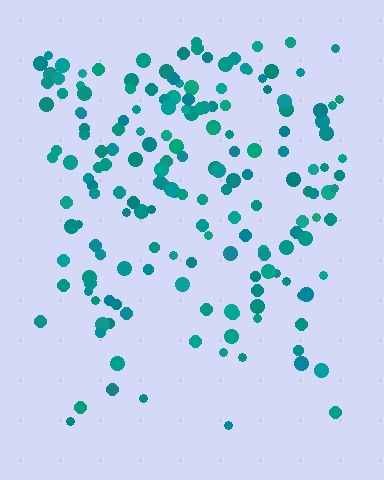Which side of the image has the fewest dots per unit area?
The bottom.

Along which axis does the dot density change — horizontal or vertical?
Vertical.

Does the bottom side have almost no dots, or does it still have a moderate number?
Still a moderate number, just noticeably fewer than the top.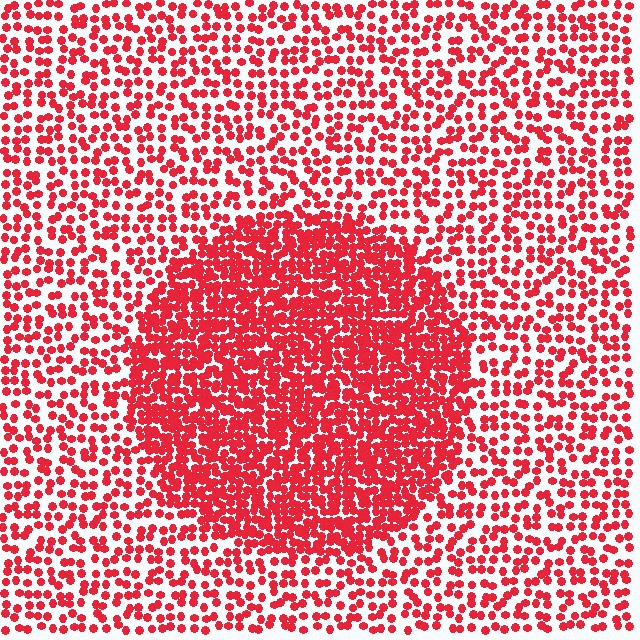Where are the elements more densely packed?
The elements are more densely packed inside the circle boundary.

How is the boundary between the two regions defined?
The boundary is defined by a change in element density (approximately 2.1x ratio). All elements are the same color, size, and shape.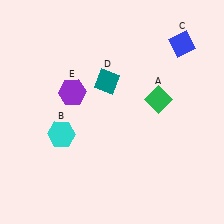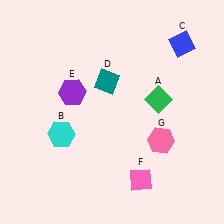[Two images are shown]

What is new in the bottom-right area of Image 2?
A pink hexagon (G) was added in the bottom-right area of Image 2.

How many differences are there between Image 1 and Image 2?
There are 2 differences between the two images.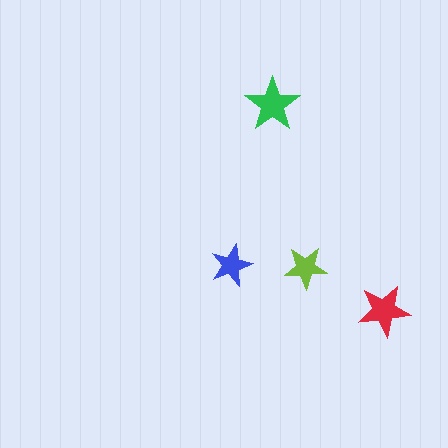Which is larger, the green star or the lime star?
The green one.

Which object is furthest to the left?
The blue star is leftmost.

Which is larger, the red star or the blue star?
The red one.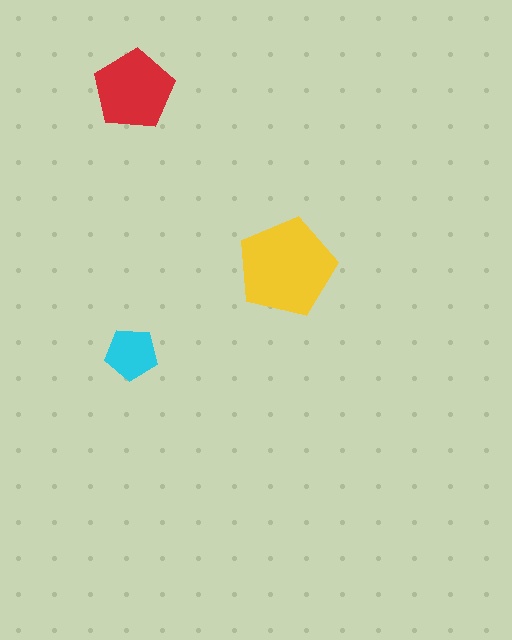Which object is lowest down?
The cyan pentagon is bottommost.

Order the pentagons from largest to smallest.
the yellow one, the red one, the cyan one.